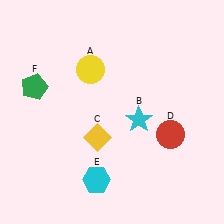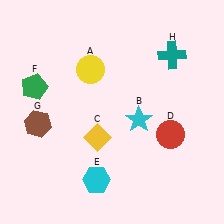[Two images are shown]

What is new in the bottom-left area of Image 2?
A brown hexagon (G) was added in the bottom-left area of Image 2.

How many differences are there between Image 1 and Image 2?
There are 2 differences between the two images.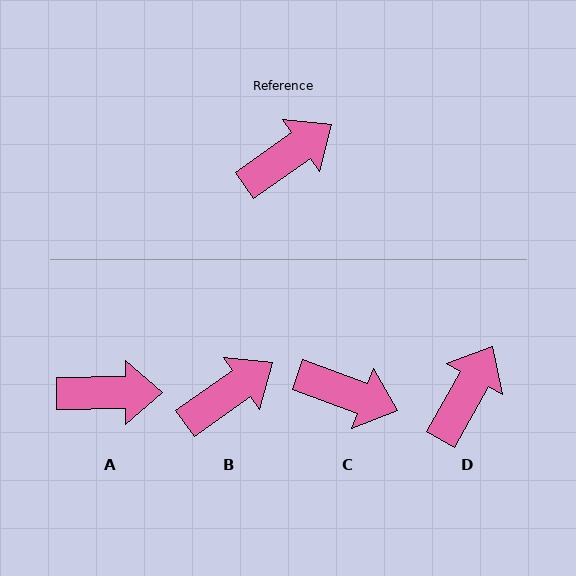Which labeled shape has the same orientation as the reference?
B.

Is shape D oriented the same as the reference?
No, it is off by about 26 degrees.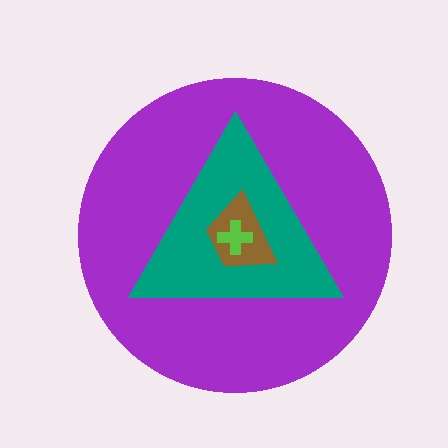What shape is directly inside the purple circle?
The teal triangle.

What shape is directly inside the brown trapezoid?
The lime cross.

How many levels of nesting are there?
4.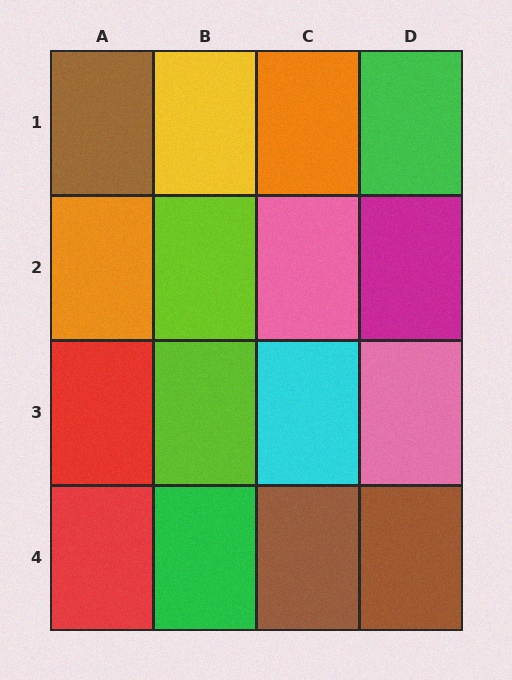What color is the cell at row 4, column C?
Brown.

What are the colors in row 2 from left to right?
Orange, lime, pink, magenta.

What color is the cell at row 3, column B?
Lime.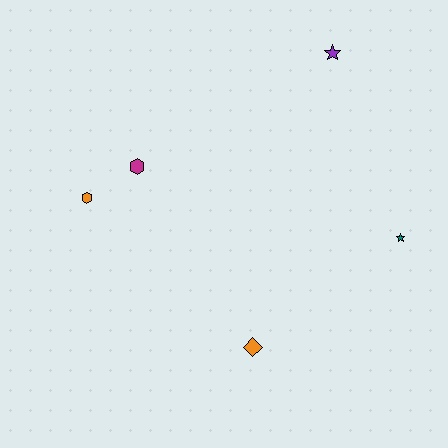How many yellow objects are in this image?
There are no yellow objects.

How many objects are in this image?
There are 5 objects.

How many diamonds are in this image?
There is 1 diamond.